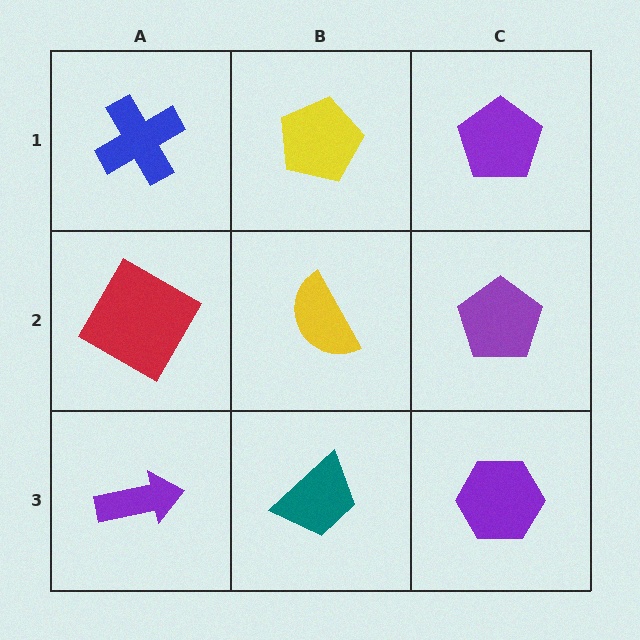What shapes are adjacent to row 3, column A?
A red square (row 2, column A), a teal trapezoid (row 3, column B).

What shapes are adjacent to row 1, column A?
A red square (row 2, column A), a yellow pentagon (row 1, column B).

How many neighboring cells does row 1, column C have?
2.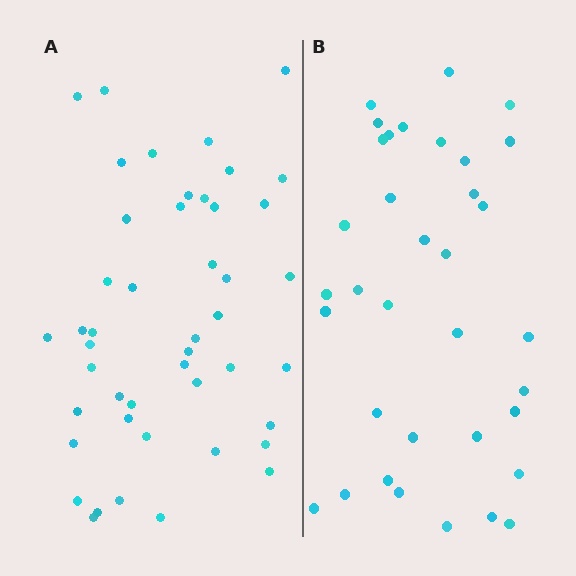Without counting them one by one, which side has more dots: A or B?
Region A (the left region) has more dots.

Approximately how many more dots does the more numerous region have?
Region A has roughly 12 or so more dots than region B.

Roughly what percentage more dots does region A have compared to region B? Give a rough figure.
About 30% more.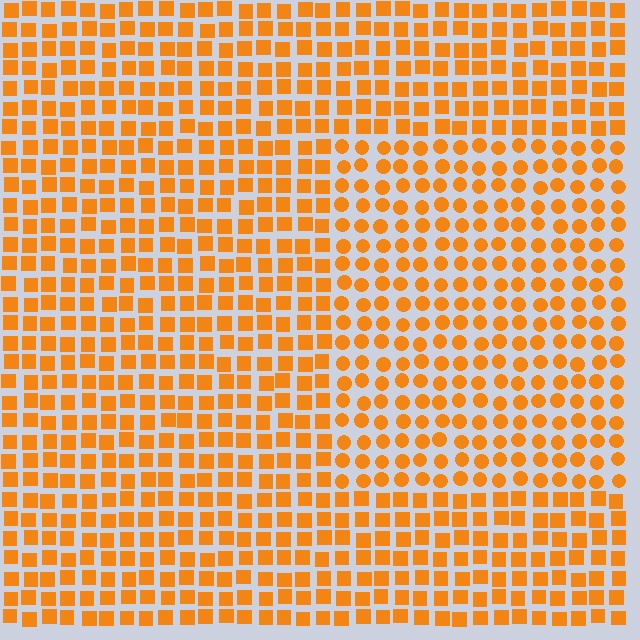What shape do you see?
I see a rectangle.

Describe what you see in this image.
The image is filled with small orange elements arranged in a uniform grid. A rectangle-shaped region contains circles, while the surrounding area contains squares. The boundary is defined purely by the change in element shape.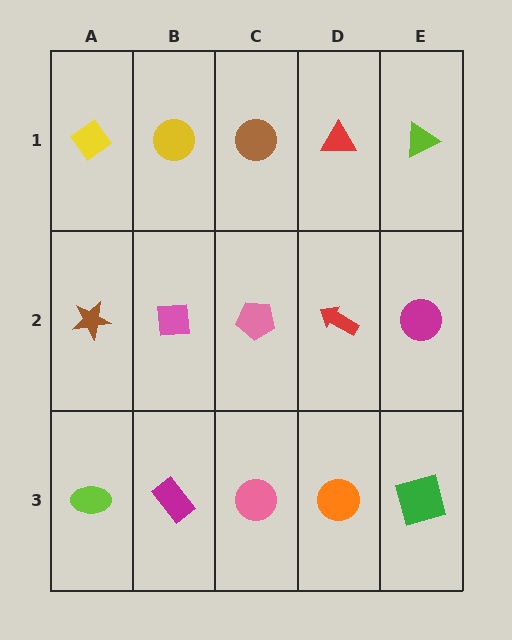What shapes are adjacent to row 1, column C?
A pink pentagon (row 2, column C), a yellow circle (row 1, column B), a red triangle (row 1, column D).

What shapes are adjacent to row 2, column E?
A lime triangle (row 1, column E), a green square (row 3, column E), a red arrow (row 2, column D).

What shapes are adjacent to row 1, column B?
A pink square (row 2, column B), a yellow diamond (row 1, column A), a brown circle (row 1, column C).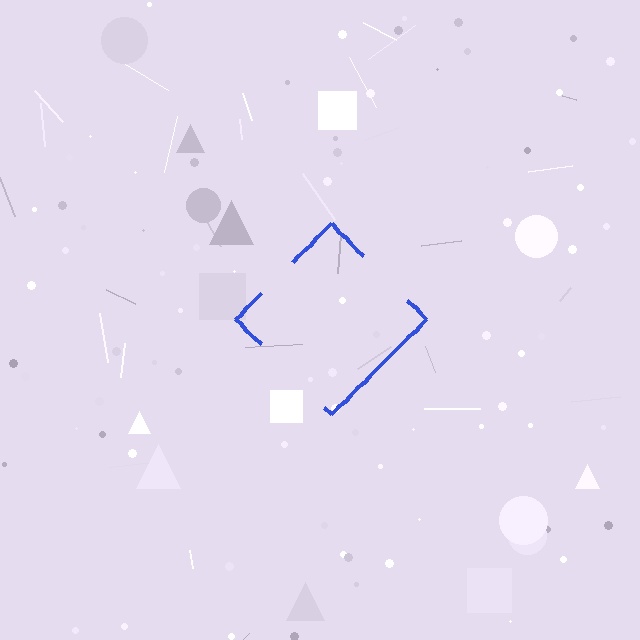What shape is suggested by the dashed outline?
The dashed outline suggests a diamond.